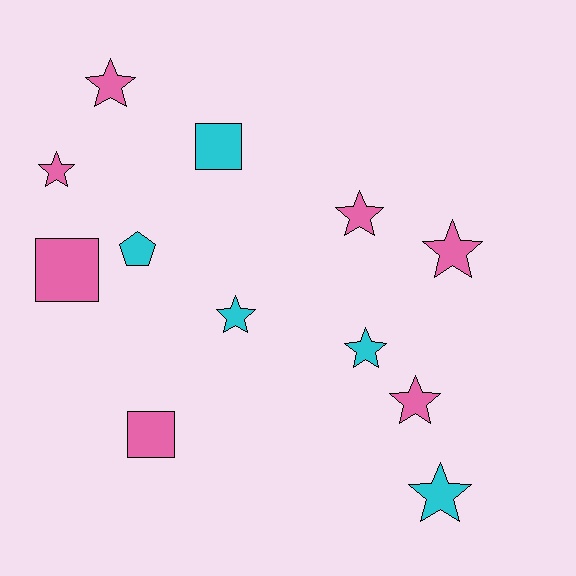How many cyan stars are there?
There are 3 cyan stars.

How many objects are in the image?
There are 12 objects.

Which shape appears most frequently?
Star, with 8 objects.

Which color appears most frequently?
Pink, with 7 objects.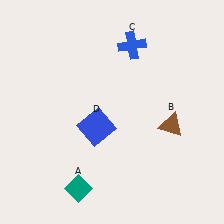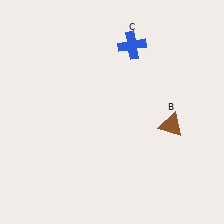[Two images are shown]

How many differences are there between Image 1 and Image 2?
There are 2 differences between the two images.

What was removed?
The blue square (D), the teal diamond (A) were removed in Image 2.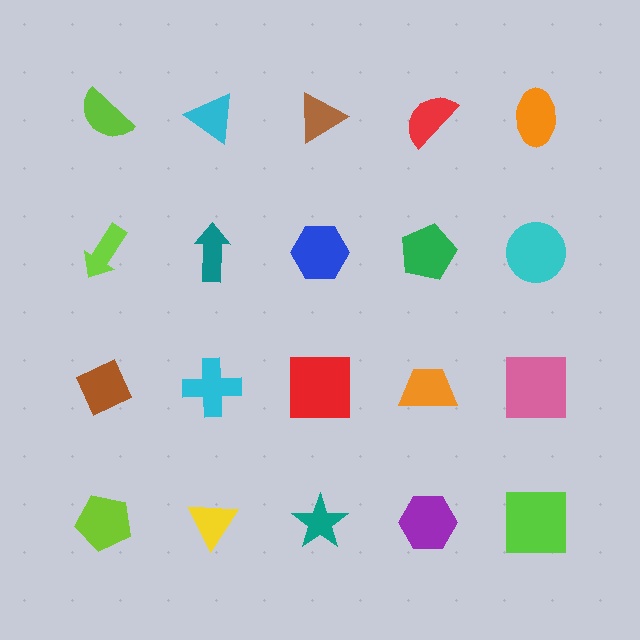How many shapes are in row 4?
5 shapes.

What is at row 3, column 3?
A red square.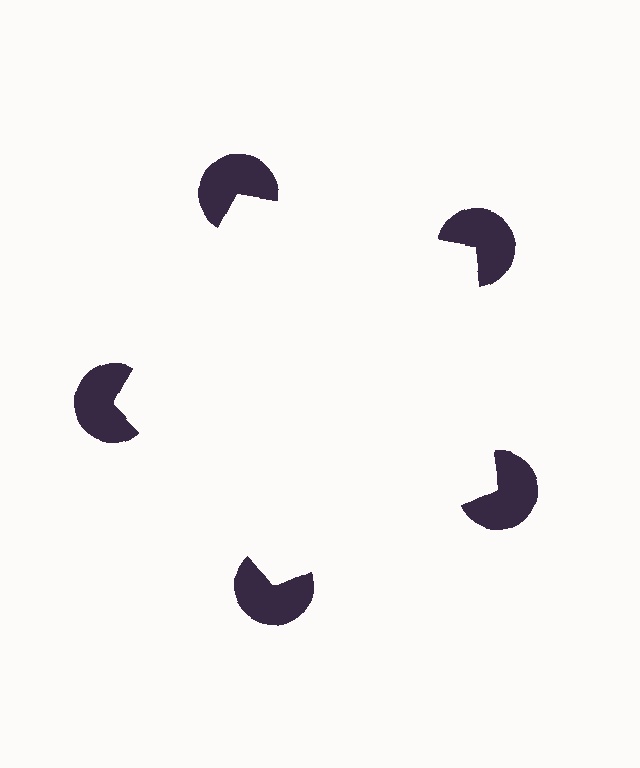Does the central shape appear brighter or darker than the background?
It typically appears slightly brighter than the background, even though no actual brightness change is drawn.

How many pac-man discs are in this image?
There are 5 — one at each vertex of the illusory pentagon.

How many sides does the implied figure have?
5 sides.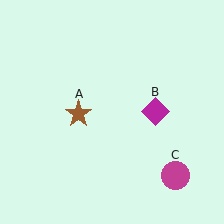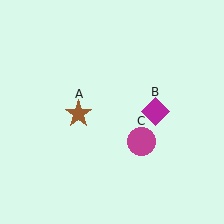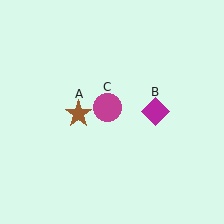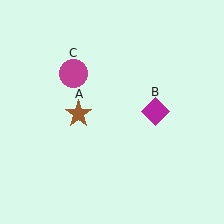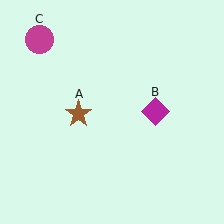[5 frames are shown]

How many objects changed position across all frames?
1 object changed position: magenta circle (object C).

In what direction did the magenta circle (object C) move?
The magenta circle (object C) moved up and to the left.